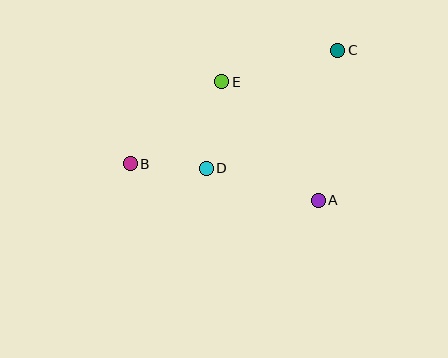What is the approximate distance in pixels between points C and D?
The distance between C and D is approximately 177 pixels.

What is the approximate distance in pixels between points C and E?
The distance between C and E is approximately 120 pixels.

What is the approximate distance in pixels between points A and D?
The distance between A and D is approximately 117 pixels.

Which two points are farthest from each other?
Points B and C are farthest from each other.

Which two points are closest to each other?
Points B and D are closest to each other.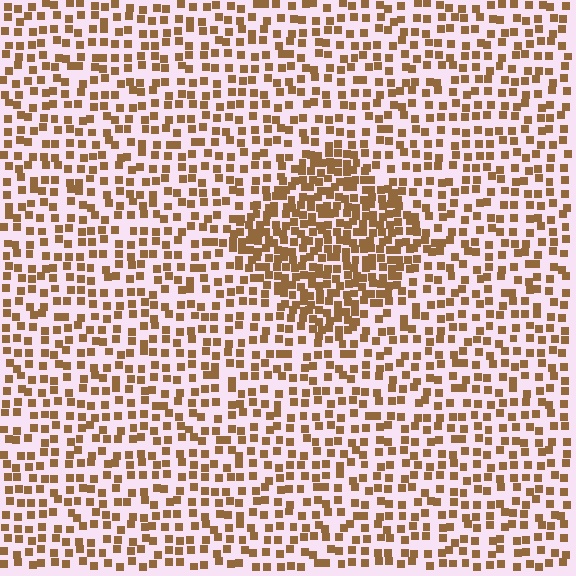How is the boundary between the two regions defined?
The boundary is defined by a change in element density (approximately 2.0x ratio). All elements are the same color, size, and shape.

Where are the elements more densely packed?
The elements are more densely packed inside the diamond boundary.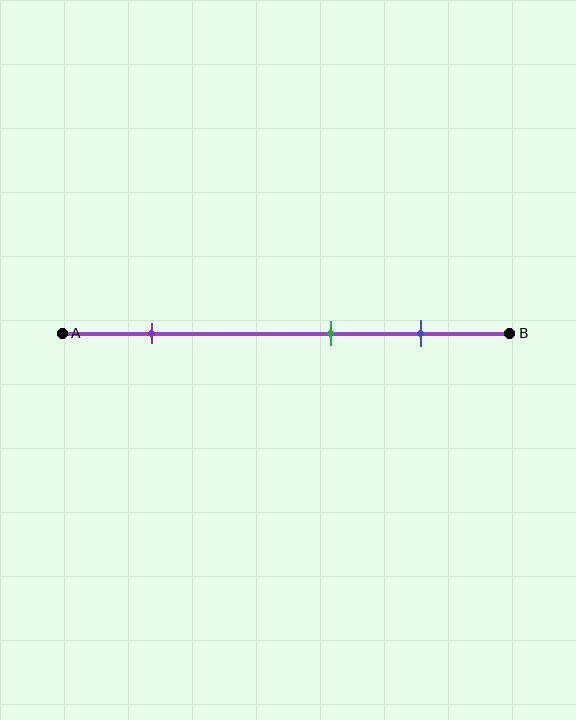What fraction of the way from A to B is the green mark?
The green mark is approximately 60% (0.6) of the way from A to B.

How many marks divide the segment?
There are 3 marks dividing the segment.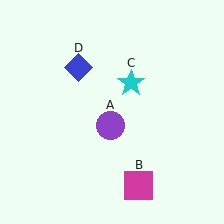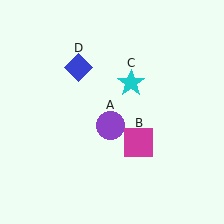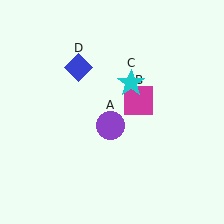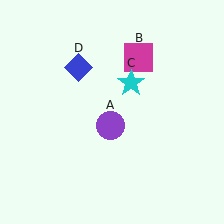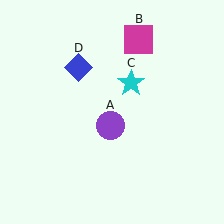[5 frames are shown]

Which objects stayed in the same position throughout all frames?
Purple circle (object A) and cyan star (object C) and blue diamond (object D) remained stationary.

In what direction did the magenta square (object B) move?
The magenta square (object B) moved up.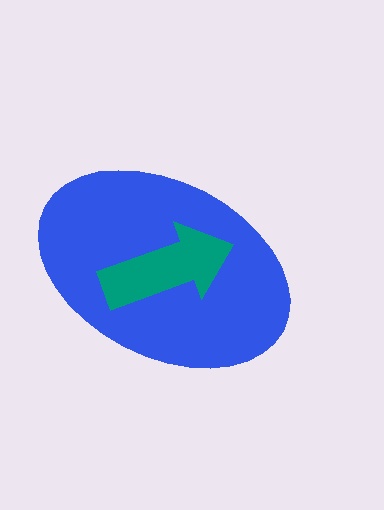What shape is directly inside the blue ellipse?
The teal arrow.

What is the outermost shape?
The blue ellipse.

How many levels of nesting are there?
2.